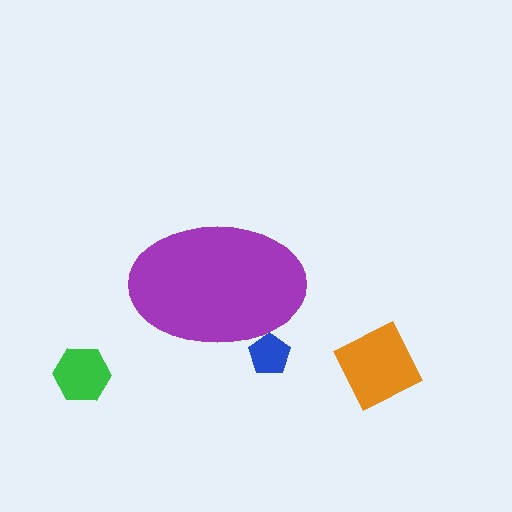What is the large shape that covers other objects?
A purple ellipse.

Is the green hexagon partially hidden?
No, the green hexagon is fully visible.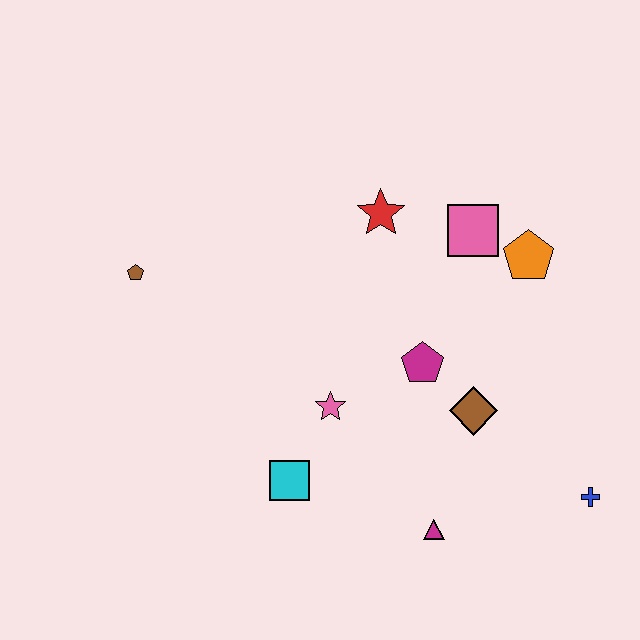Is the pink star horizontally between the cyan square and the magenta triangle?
Yes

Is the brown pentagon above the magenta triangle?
Yes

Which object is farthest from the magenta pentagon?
The brown pentagon is farthest from the magenta pentagon.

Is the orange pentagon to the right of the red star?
Yes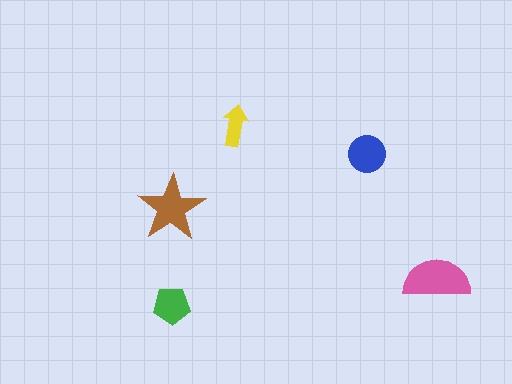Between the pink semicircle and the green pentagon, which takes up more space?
The pink semicircle.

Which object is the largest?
The pink semicircle.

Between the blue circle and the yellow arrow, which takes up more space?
The blue circle.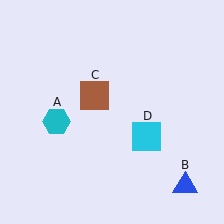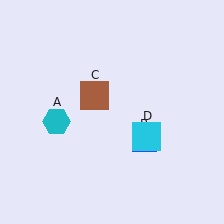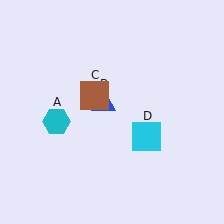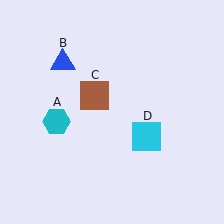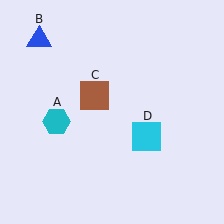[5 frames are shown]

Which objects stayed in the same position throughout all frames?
Cyan hexagon (object A) and brown square (object C) and cyan square (object D) remained stationary.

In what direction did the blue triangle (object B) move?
The blue triangle (object B) moved up and to the left.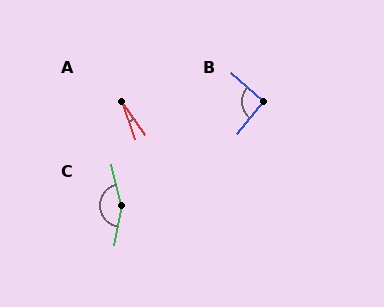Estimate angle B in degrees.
Approximately 94 degrees.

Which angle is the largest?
C, at approximately 157 degrees.